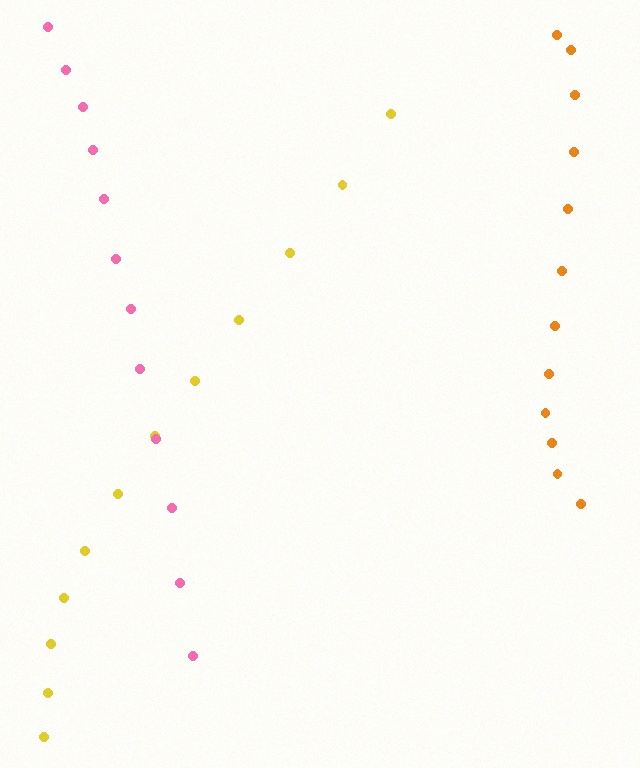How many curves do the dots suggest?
There are 3 distinct paths.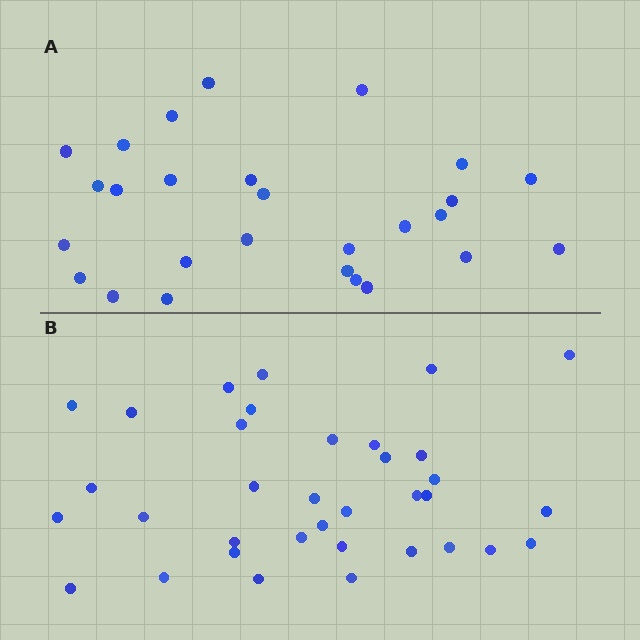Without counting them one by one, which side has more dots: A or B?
Region B (the bottom region) has more dots.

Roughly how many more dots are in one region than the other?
Region B has roughly 8 or so more dots than region A.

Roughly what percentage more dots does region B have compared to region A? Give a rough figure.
About 30% more.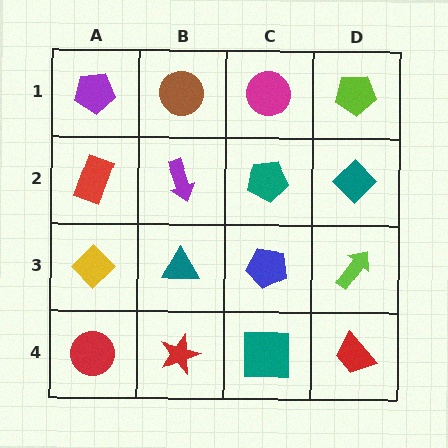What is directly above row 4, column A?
A yellow diamond.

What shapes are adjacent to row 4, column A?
A yellow diamond (row 3, column A), a red star (row 4, column B).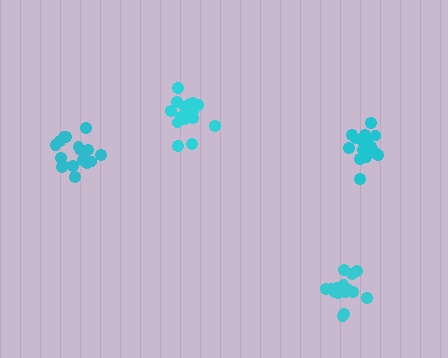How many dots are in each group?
Group 1: 16 dots, Group 2: 19 dots, Group 3: 18 dots, Group 4: 18 dots (71 total).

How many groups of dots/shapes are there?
There are 4 groups.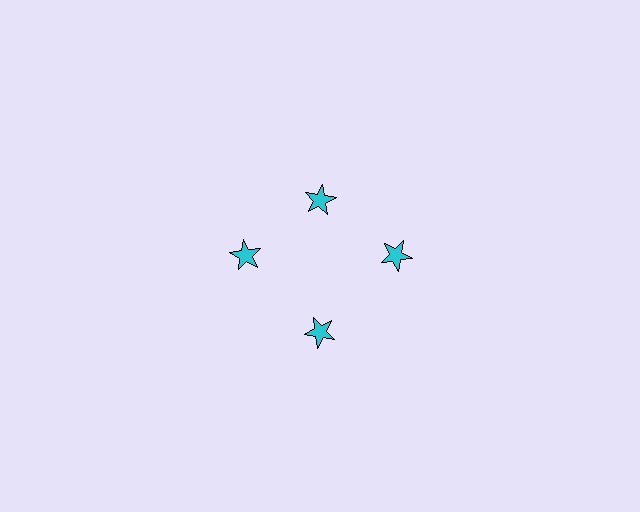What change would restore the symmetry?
The symmetry would be restored by moving it outward, back onto the ring so that all 4 stars sit at equal angles and equal distance from the center.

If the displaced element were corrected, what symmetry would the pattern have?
It would have 4-fold rotational symmetry — the pattern would map onto itself every 90 degrees.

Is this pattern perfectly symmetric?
No. The 4 cyan stars are arranged in a ring, but one element near the 12 o'clock position is pulled inward toward the center, breaking the 4-fold rotational symmetry.